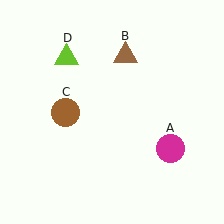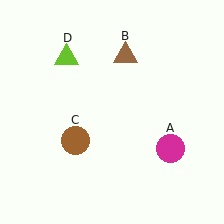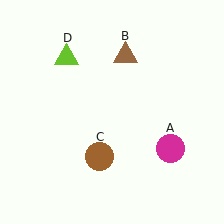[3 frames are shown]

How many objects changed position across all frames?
1 object changed position: brown circle (object C).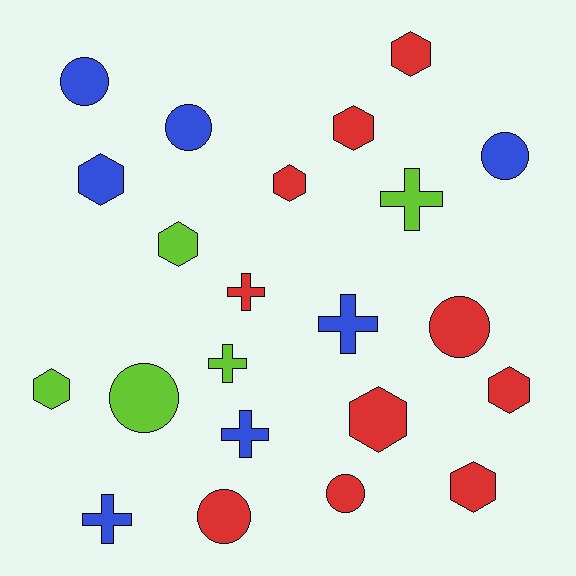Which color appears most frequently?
Red, with 10 objects.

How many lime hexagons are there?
There are 2 lime hexagons.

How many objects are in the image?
There are 22 objects.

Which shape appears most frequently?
Hexagon, with 9 objects.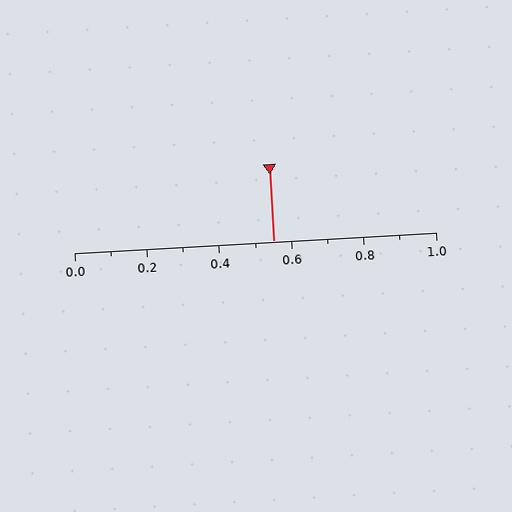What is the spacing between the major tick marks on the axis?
The major ticks are spaced 0.2 apart.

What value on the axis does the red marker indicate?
The marker indicates approximately 0.55.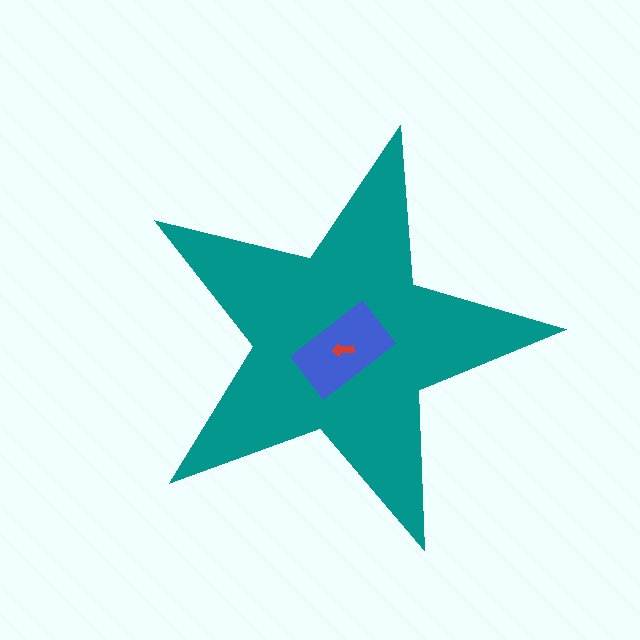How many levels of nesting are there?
3.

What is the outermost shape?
The teal star.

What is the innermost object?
The red arrow.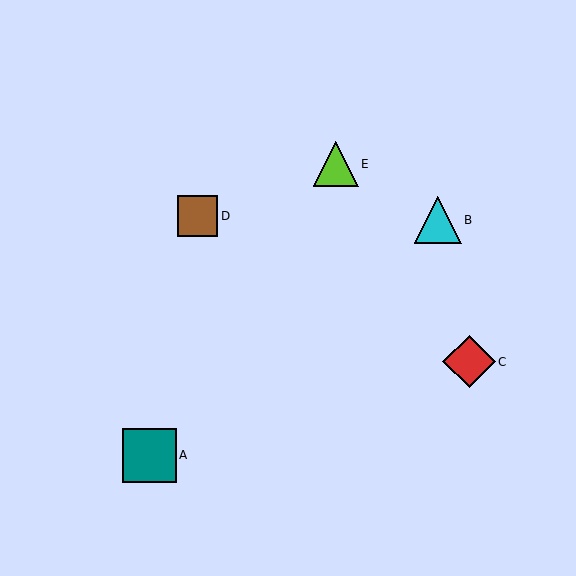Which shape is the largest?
The teal square (labeled A) is the largest.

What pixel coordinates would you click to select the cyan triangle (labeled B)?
Click at (438, 220) to select the cyan triangle B.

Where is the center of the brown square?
The center of the brown square is at (198, 216).